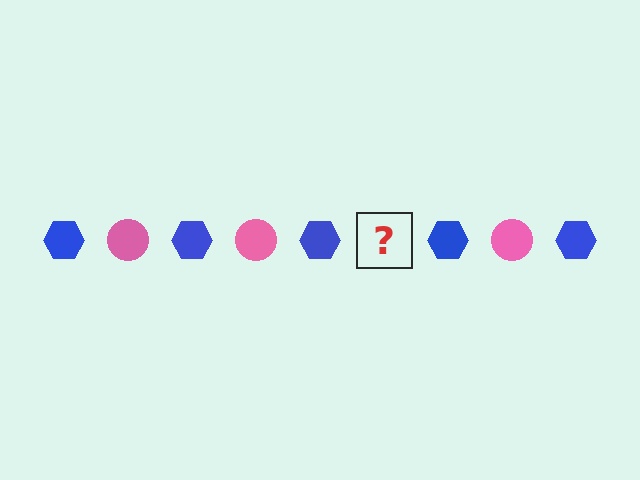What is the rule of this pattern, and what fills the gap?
The rule is that the pattern alternates between blue hexagon and pink circle. The gap should be filled with a pink circle.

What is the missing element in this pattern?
The missing element is a pink circle.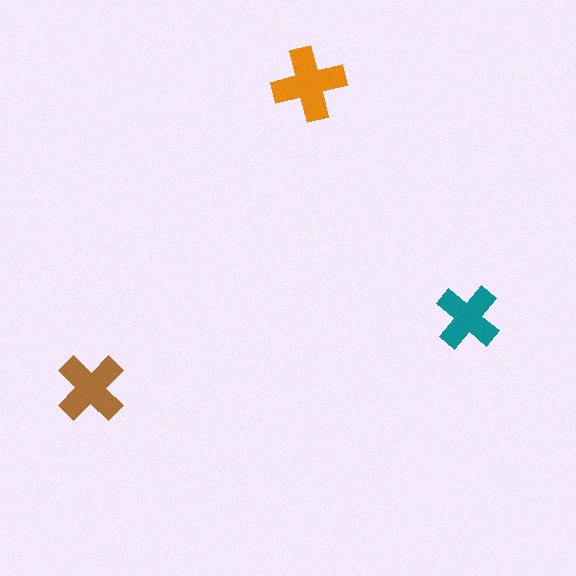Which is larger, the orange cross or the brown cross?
The orange one.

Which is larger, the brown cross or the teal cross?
The brown one.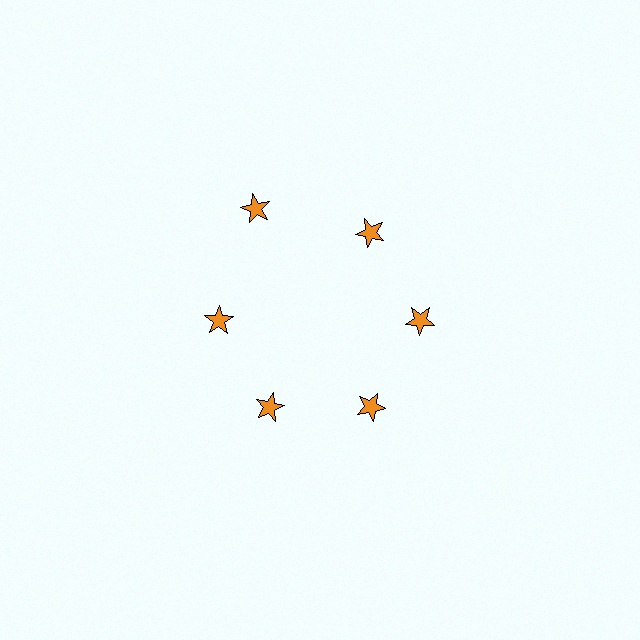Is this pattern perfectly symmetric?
No. The 6 orange stars are arranged in a ring, but one element near the 11 o'clock position is pushed outward from the center, breaking the 6-fold rotational symmetry.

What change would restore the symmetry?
The symmetry would be restored by moving it inward, back onto the ring so that all 6 stars sit at equal angles and equal distance from the center.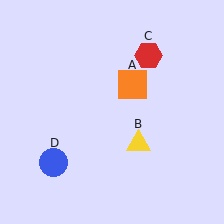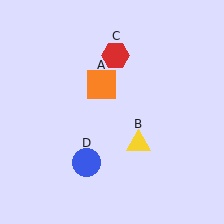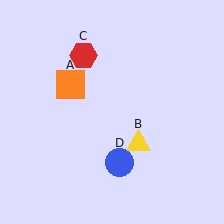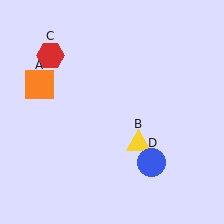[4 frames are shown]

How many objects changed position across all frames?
3 objects changed position: orange square (object A), red hexagon (object C), blue circle (object D).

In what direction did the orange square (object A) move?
The orange square (object A) moved left.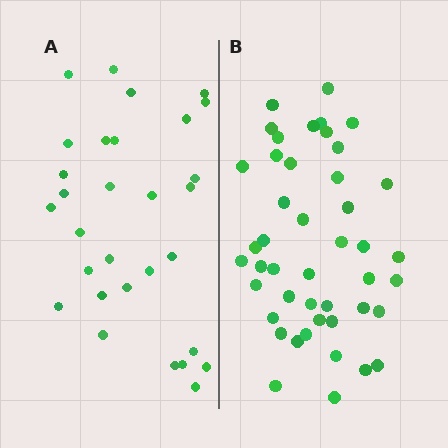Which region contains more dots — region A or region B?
Region B (the right region) has more dots.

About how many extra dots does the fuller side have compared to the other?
Region B has approximately 15 more dots than region A.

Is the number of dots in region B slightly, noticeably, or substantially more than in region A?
Region B has substantially more. The ratio is roughly 1.5 to 1.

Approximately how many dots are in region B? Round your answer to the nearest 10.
About 40 dots. (The exact count is 45, which rounds to 40.)